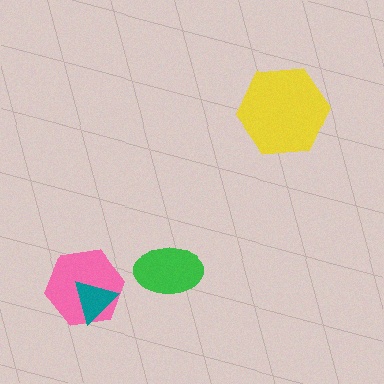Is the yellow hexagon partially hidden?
No, no other shape covers it.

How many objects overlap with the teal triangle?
1 object overlaps with the teal triangle.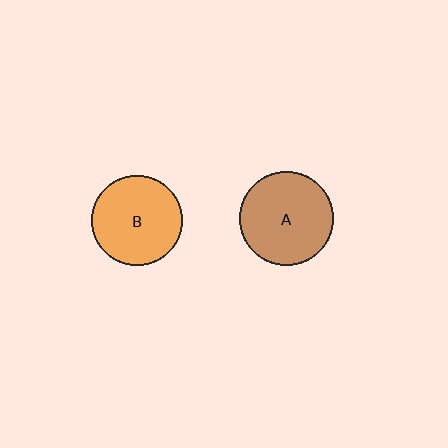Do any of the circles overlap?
No, none of the circles overlap.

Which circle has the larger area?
Circle A (brown).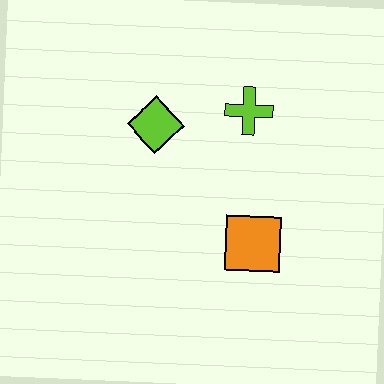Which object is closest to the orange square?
The lime cross is closest to the orange square.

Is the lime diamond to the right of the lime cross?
No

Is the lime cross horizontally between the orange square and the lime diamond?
Yes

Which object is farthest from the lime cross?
The orange square is farthest from the lime cross.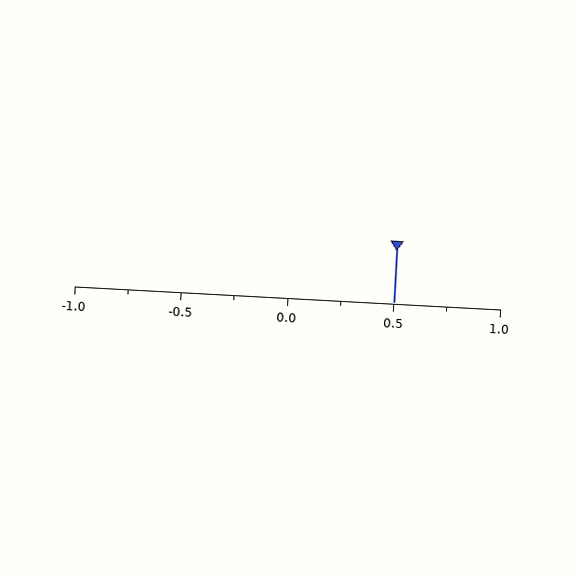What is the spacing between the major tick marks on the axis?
The major ticks are spaced 0.5 apart.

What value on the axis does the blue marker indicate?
The marker indicates approximately 0.5.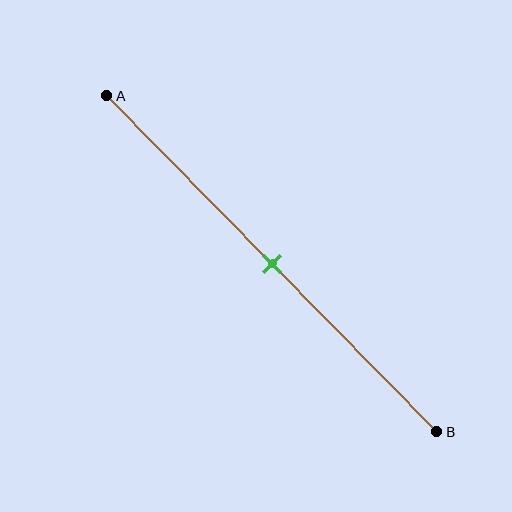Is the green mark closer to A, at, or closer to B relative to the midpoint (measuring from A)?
The green mark is approximately at the midpoint of segment AB.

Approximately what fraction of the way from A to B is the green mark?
The green mark is approximately 50% of the way from A to B.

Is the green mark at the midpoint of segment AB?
Yes, the mark is approximately at the midpoint.